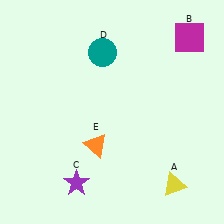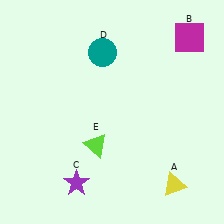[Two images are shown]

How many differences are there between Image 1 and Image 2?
There is 1 difference between the two images.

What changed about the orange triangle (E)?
In Image 1, E is orange. In Image 2, it changed to lime.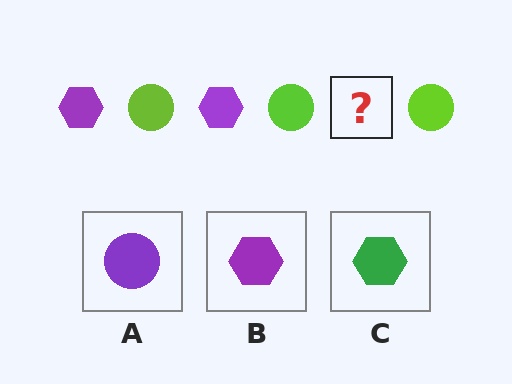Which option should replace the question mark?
Option B.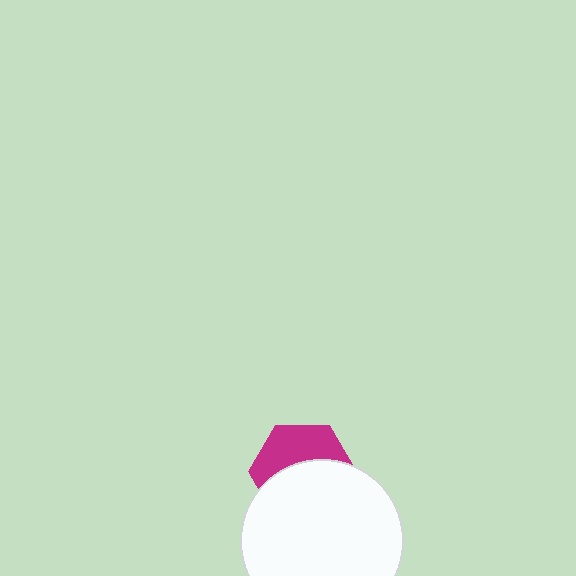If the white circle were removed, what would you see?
You would see the complete magenta hexagon.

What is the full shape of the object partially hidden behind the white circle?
The partially hidden object is a magenta hexagon.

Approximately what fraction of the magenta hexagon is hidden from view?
Roughly 57% of the magenta hexagon is hidden behind the white circle.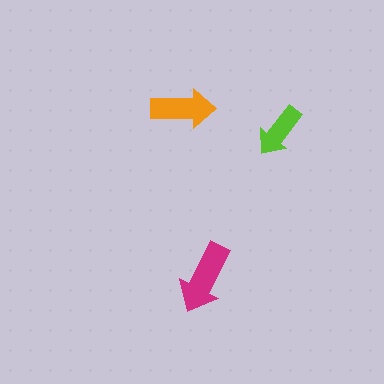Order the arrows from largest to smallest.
the magenta one, the orange one, the lime one.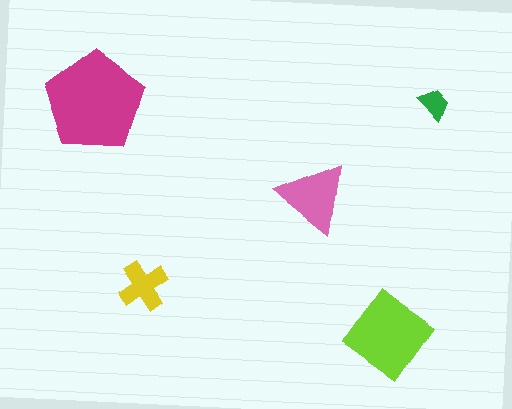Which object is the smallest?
The green trapezoid.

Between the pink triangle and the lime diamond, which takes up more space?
The lime diamond.